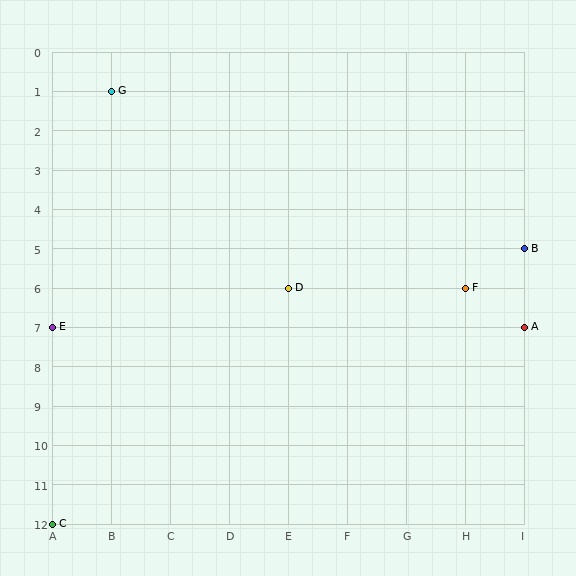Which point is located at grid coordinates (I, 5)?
Point B is at (I, 5).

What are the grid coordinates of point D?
Point D is at grid coordinates (E, 6).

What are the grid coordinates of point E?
Point E is at grid coordinates (A, 7).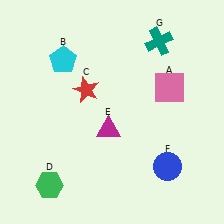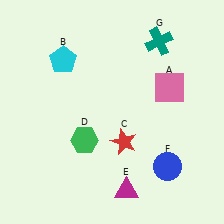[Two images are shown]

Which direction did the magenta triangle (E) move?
The magenta triangle (E) moved down.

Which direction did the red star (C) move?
The red star (C) moved down.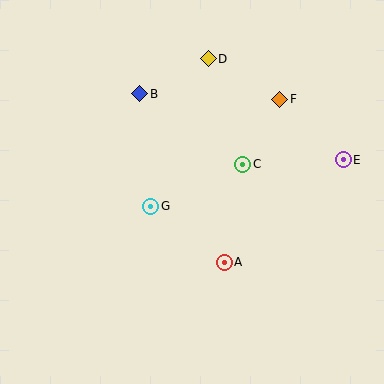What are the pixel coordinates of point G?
Point G is at (151, 206).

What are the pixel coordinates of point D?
Point D is at (208, 59).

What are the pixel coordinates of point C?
Point C is at (243, 164).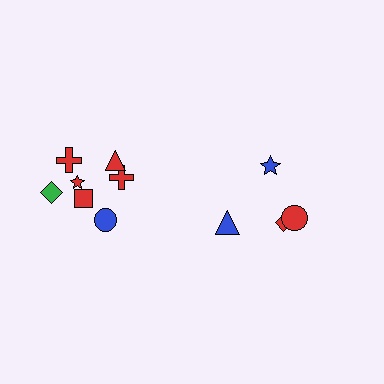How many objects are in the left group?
There are 7 objects.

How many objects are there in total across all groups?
There are 11 objects.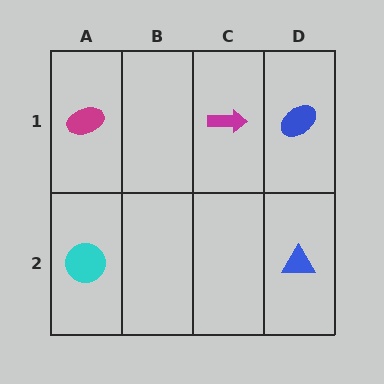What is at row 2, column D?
A blue triangle.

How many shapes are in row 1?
3 shapes.